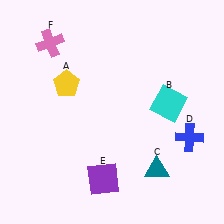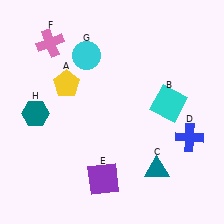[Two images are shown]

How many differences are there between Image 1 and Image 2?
There are 2 differences between the two images.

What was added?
A cyan circle (G), a teal hexagon (H) were added in Image 2.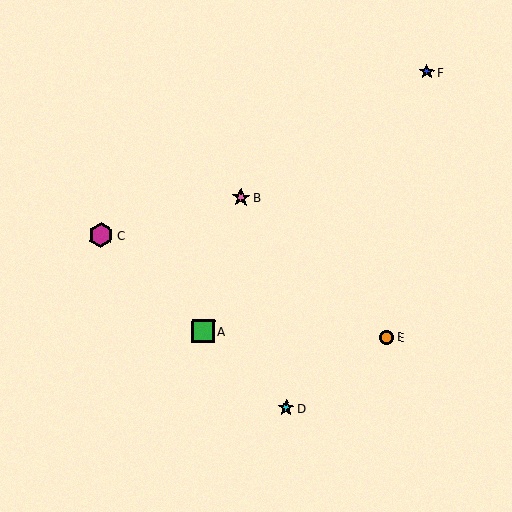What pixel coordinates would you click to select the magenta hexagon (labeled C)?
Click at (101, 235) to select the magenta hexagon C.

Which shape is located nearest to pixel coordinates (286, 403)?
The cyan star (labeled D) at (286, 408) is nearest to that location.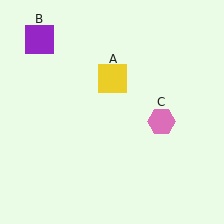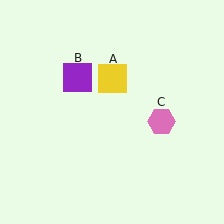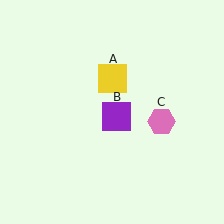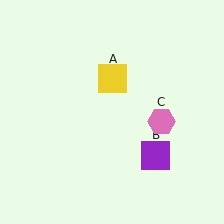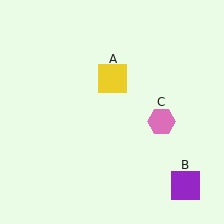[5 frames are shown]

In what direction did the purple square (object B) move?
The purple square (object B) moved down and to the right.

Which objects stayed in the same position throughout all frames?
Yellow square (object A) and pink hexagon (object C) remained stationary.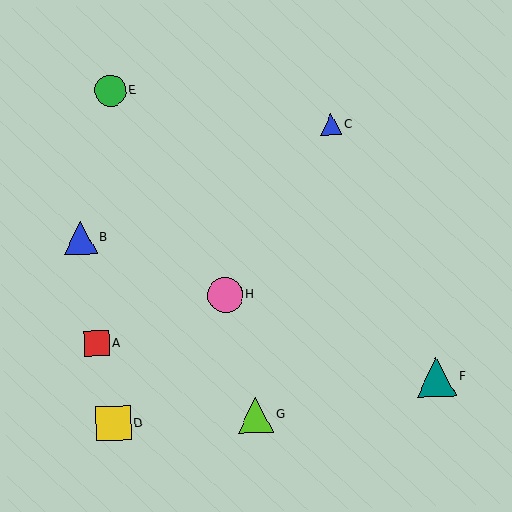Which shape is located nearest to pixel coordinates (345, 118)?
The blue triangle (labeled C) at (331, 125) is nearest to that location.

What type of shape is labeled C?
Shape C is a blue triangle.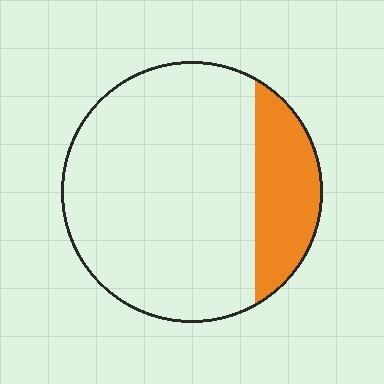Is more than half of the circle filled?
No.